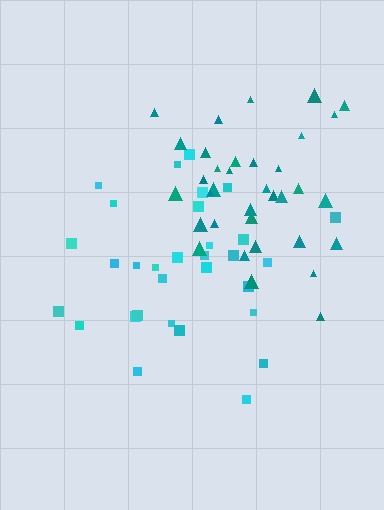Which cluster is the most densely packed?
Teal.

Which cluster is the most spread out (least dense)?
Cyan.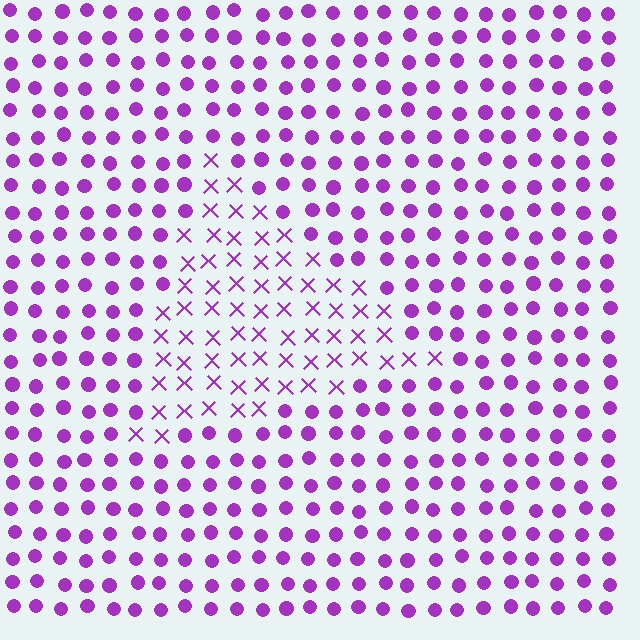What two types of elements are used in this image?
The image uses X marks inside the triangle region and circles outside it.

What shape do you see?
I see a triangle.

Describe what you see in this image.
The image is filled with small purple elements arranged in a uniform grid. A triangle-shaped region contains X marks, while the surrounding area contains circles. The boundary is defined purely by the change in element shape.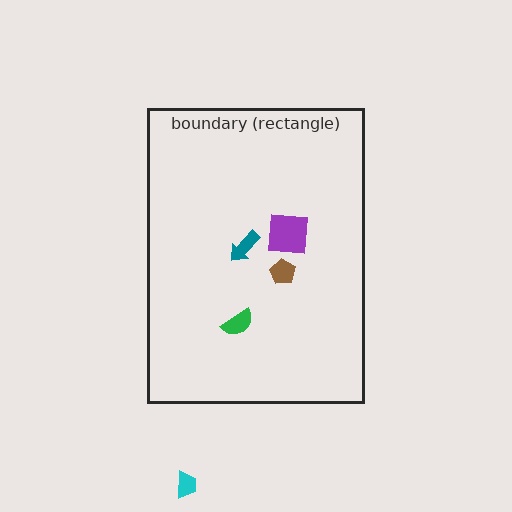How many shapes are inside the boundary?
4 inside, 1 outside.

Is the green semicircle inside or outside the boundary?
Inside.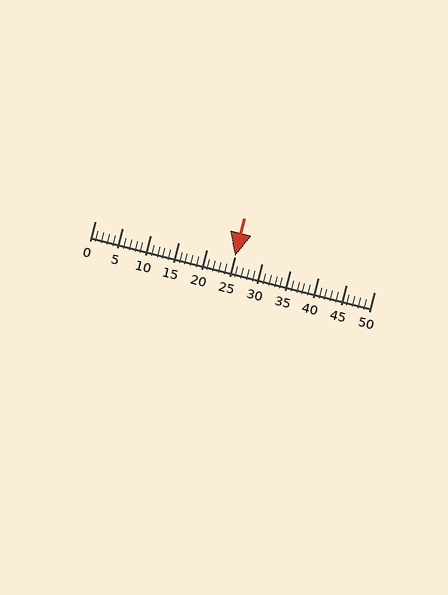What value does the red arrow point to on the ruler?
The red arrow points to approximately 25.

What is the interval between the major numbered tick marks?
The major tick marks are spaced 5 units apart.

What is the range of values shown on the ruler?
The ruler shows values from 0 to 50.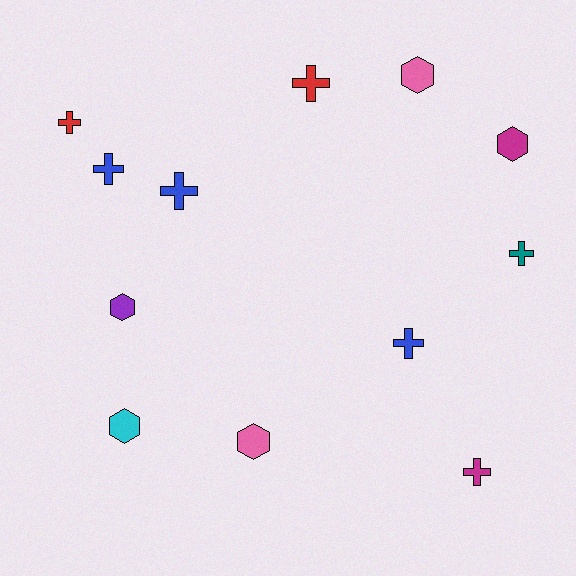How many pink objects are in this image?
There are 2 pink objects.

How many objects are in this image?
There are 12 objects.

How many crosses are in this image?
There are 7 crosses.